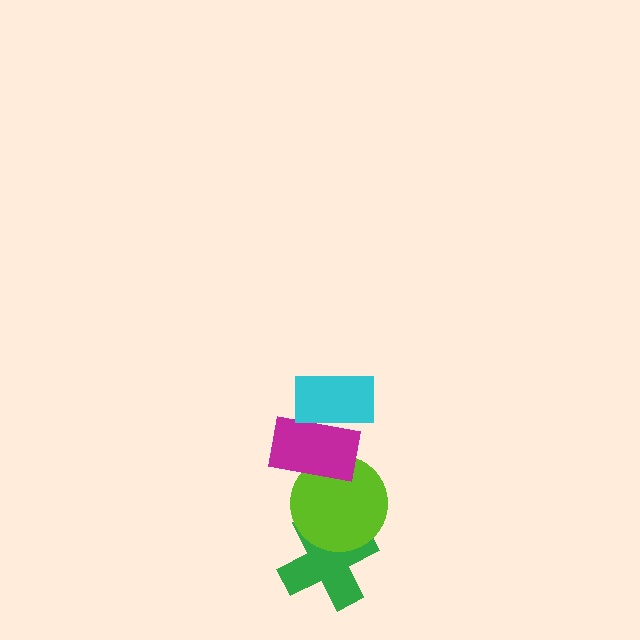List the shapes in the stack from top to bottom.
From top to bottom: the cyan rectangle, the magenta rectangle, the lime circle, the green cross.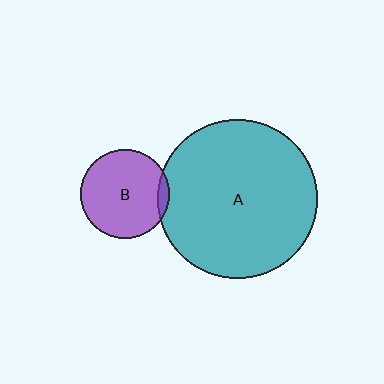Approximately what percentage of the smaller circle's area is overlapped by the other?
Approximately 5%.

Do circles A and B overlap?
Yes.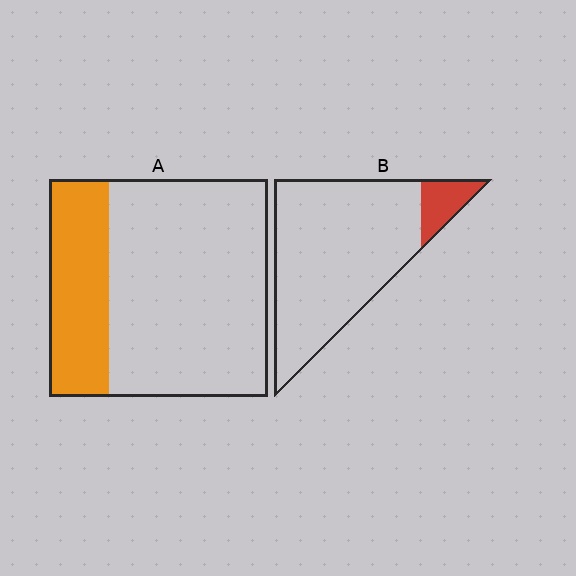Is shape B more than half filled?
No.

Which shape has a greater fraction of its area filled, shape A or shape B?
Shape A.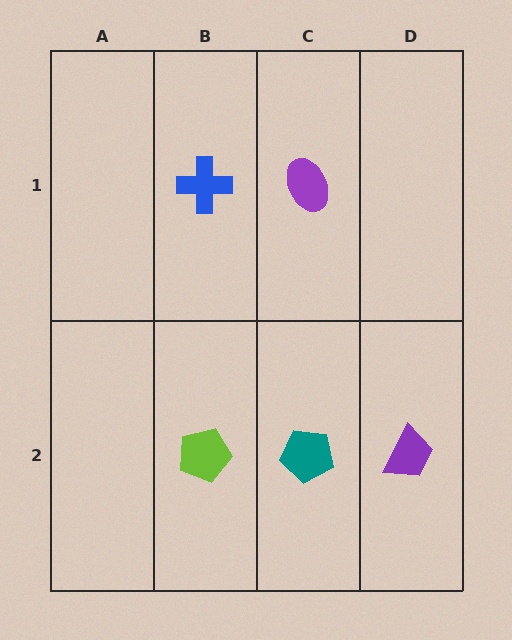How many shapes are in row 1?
2 shapes.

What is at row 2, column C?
A teal pentagon.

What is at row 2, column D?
A purple trapezoid.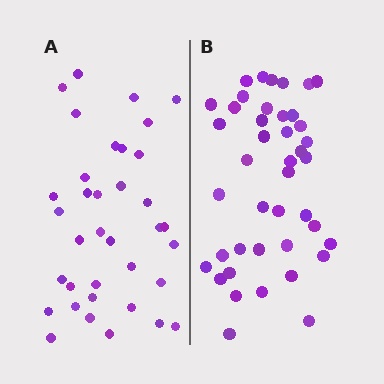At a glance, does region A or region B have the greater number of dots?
Region B (the right region) has more dots.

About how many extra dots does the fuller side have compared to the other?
Region B has about 6 more dots than region A.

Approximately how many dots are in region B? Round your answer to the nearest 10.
About 40 dots. (The exact count is 42, which rounds to 40.)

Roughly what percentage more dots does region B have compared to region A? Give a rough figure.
About 15% more.